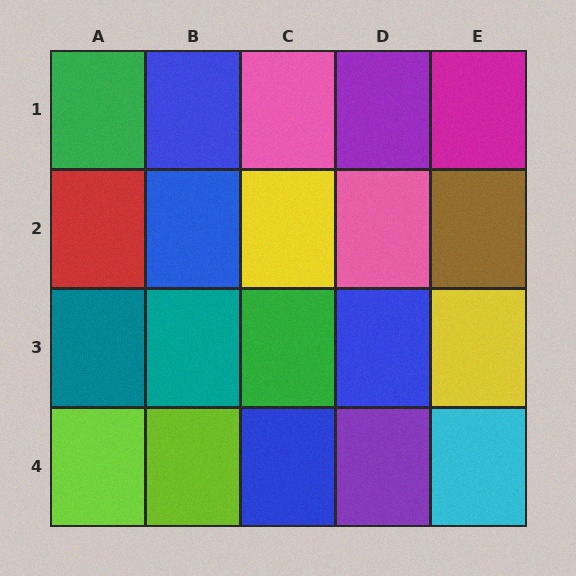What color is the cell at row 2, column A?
Red.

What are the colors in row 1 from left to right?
Green, blue, pink, purple, magenta.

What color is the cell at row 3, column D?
Blue.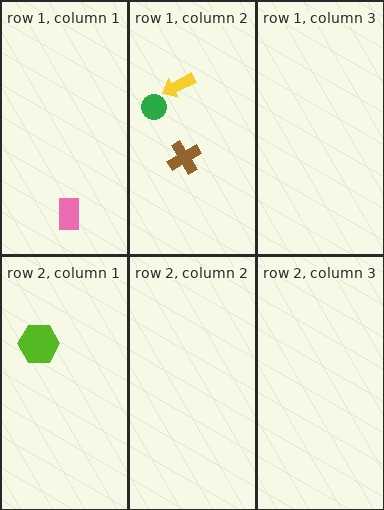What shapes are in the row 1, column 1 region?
The pink rectangle.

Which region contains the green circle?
The row 1, column 2 region.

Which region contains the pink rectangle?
The row 1, column 1 region.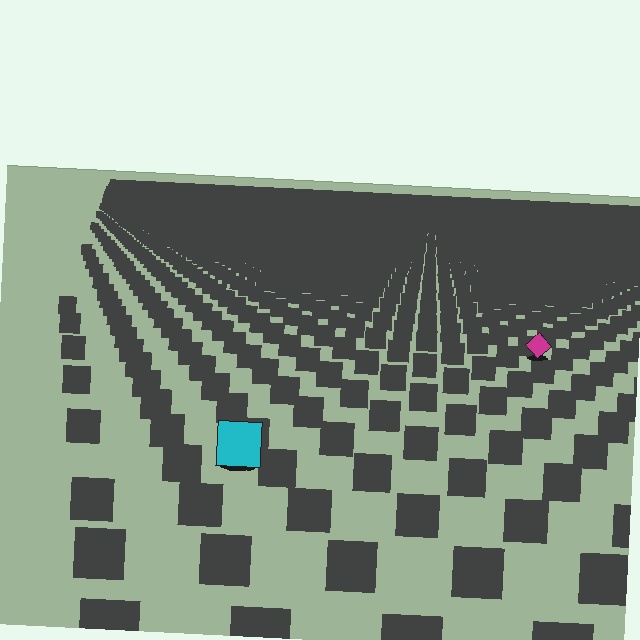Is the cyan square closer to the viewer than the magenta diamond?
Yes. The cyan square is closer — you can tell from the texture gradient: the ground texture is coarser near it.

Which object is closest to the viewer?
The cyan square is closest. The texture marks near it are larger and more spread out.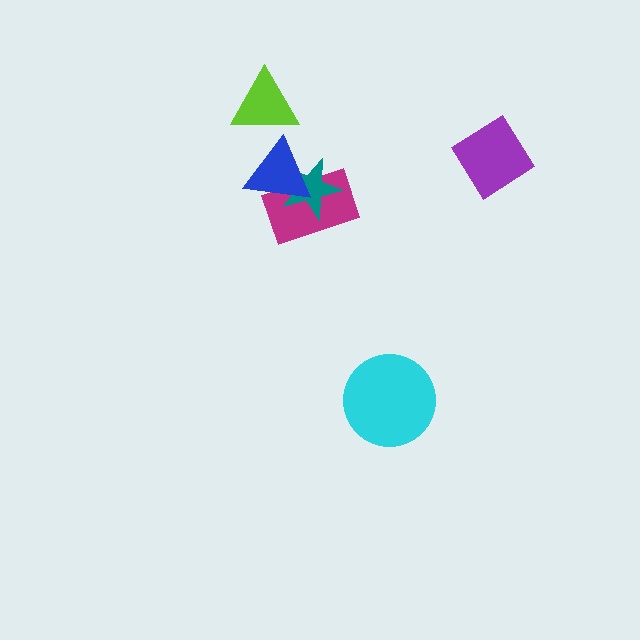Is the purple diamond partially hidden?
No, no other shape covers it.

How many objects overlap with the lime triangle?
1 object overlaps with the lime triangle.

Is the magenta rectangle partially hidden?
Yes, it is partially covered by another shape.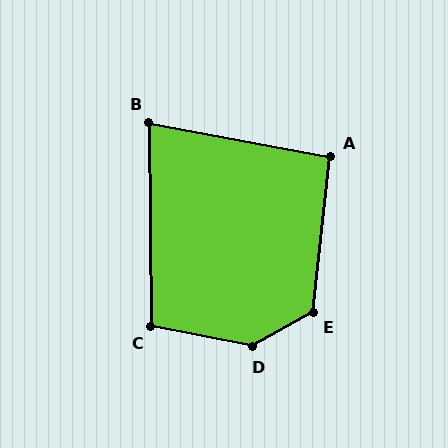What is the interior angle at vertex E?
Approximately 125 degrees (obtuse).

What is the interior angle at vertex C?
Approximately 102 degrees (obtuse).